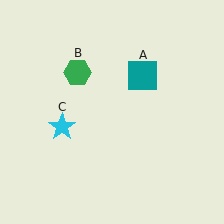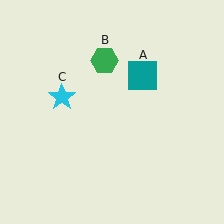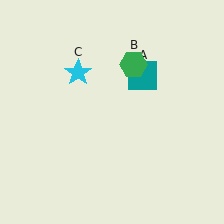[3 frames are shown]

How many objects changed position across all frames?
2 objects changed position: green hexagon (object B), cyan star (object C).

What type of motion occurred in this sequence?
The green hexagon (object B), cyan star (object C) rotated clockwise around the center of the scene.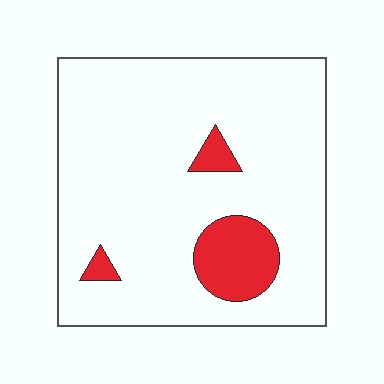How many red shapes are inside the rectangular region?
3.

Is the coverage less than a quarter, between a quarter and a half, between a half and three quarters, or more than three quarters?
Less than a quarter.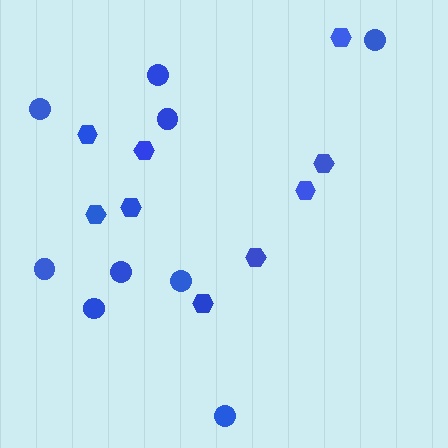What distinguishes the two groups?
There are 2 groups: one group of hexagons (9) and one group of circles (9).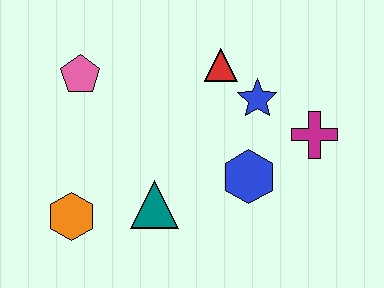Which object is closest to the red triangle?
The blue star is closest to the red triangle.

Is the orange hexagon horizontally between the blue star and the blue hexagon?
No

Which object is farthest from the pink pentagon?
The magenta cross is farthest from the pink pentagon.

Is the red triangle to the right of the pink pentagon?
Yes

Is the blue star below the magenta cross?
No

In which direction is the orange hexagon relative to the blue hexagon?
The orange hexagon is to the left of the blue hexagon.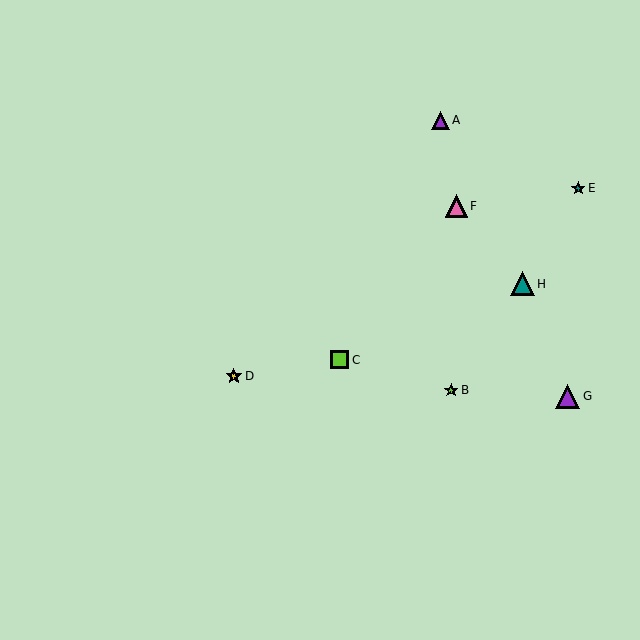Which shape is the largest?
The purple triangle (labeled G) is the largest.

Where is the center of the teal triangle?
The center of the teal triangle is at (523, 284).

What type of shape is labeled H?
Shape H is a teal triangle.